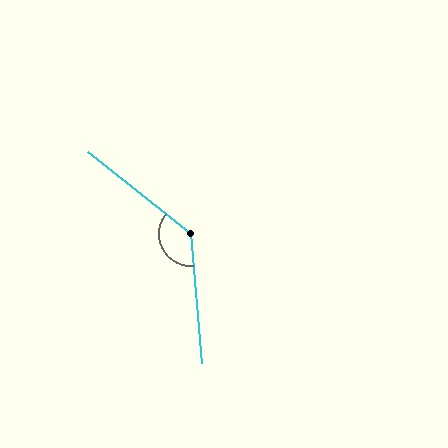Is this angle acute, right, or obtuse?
It is obtuse.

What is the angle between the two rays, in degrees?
Approximately 133 degrees.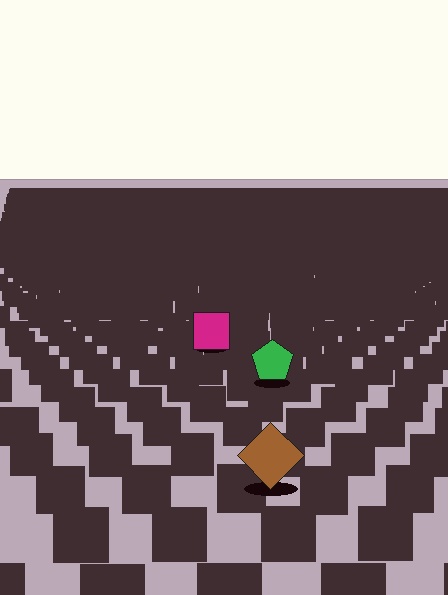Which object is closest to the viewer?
The brown diamond is closest. The texture marks near it are larger and more spread out.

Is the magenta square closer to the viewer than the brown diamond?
No. The brown diamond is closer — you can tell from the texture gradient: the ground texture is coarser near it.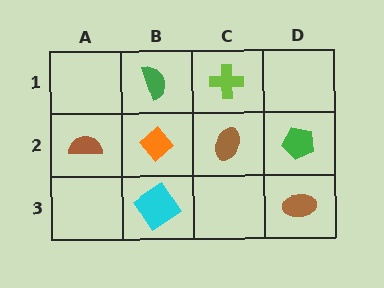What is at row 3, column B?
A cyan diamond.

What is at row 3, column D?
A brown ellipse.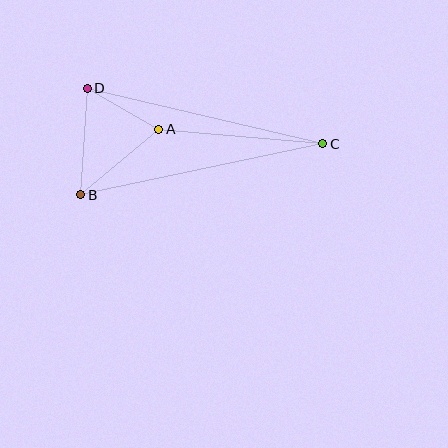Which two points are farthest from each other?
Points B and C are farthest from each other.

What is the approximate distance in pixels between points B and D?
The distance between B and D is approximately 107 pixels.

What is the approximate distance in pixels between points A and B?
The distance between A and B is approximately 102 pixels.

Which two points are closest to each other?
Points A and D are closest to each other.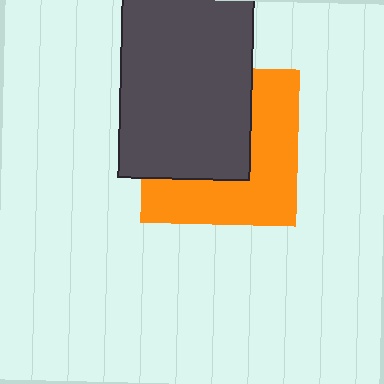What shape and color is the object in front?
The object in front is a dark gray rectangle.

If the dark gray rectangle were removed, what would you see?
You would see the complete orange square.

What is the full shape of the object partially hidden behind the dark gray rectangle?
The partially hidden object is an orange square.